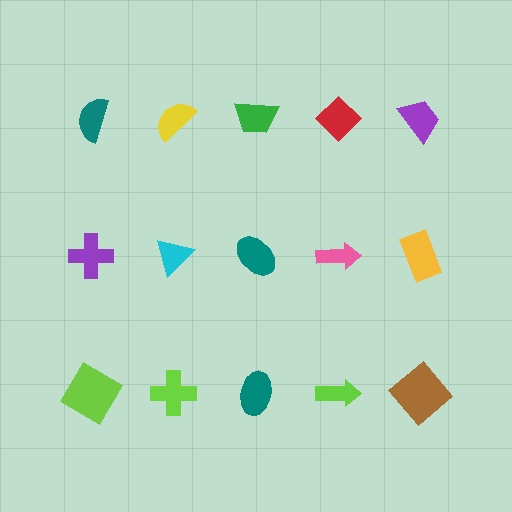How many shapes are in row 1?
5 shapes.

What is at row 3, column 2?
A lime cross.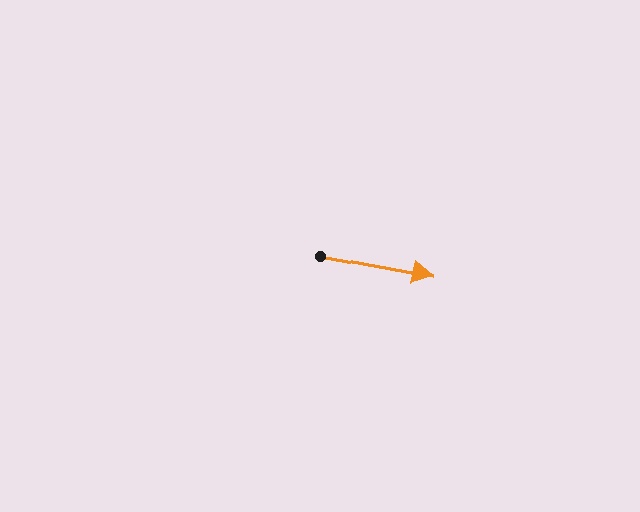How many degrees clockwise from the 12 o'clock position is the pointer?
Approximately 101 degrees.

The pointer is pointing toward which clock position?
Roughly 3 o'clock.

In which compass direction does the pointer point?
East.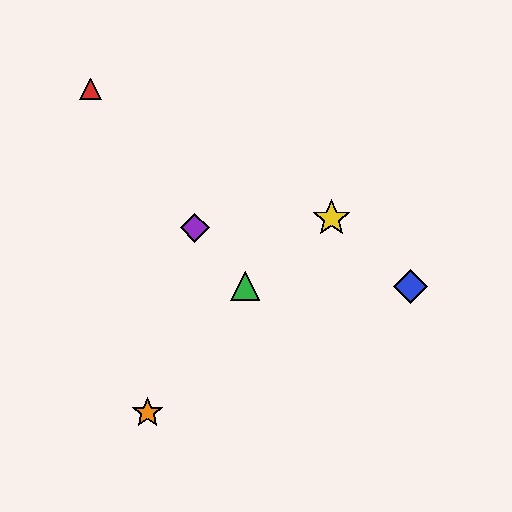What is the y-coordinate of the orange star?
The orange star is at y≈413.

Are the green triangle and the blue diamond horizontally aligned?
Yes, both are at y≈286.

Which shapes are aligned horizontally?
The blue diamond, the green triangle are aligned horizontally.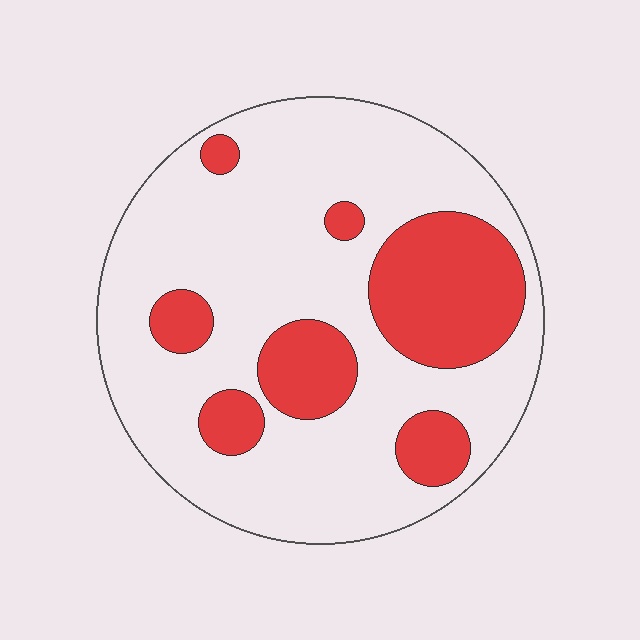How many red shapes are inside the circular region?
7.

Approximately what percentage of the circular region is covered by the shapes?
Approximately 25%.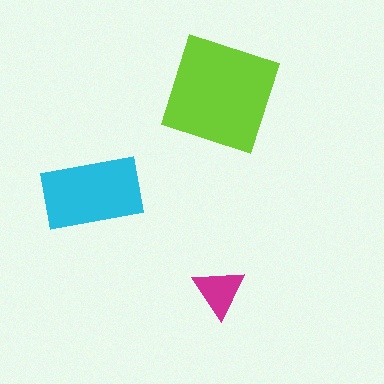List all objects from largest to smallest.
The lime square, the cyan rectangle, the magenta triangle.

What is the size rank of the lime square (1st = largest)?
1st.